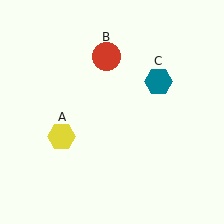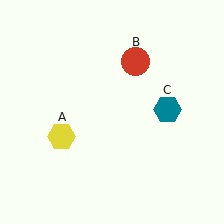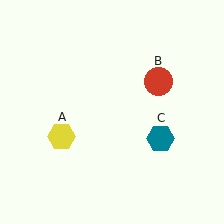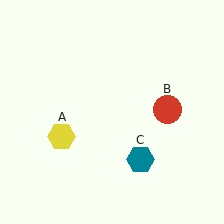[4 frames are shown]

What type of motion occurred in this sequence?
The red circle (object B), teal hexagon (object C) rotated clockwise around the center of the scene.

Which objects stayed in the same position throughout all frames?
Yellow hexagon (object A) remained stationary.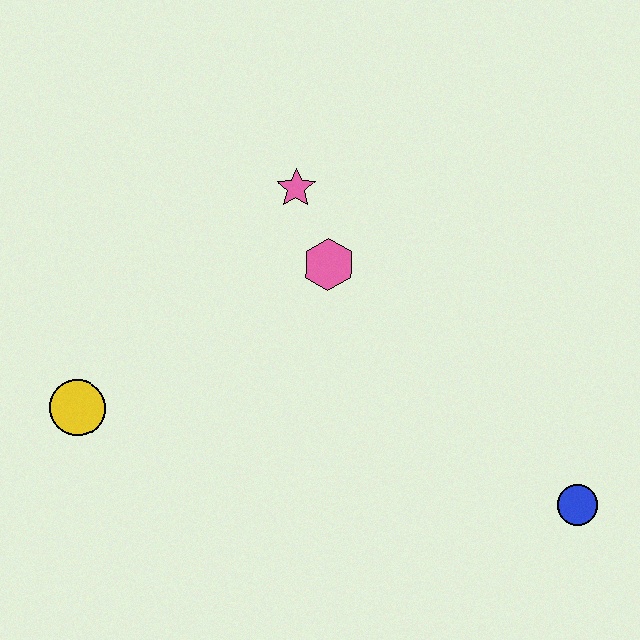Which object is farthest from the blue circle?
The yellow circle is farthest from the blue circle.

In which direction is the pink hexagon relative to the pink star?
The pink hexagon is below the pink star.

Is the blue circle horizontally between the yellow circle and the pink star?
No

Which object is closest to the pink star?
The pink hexagon is closest to the pink star.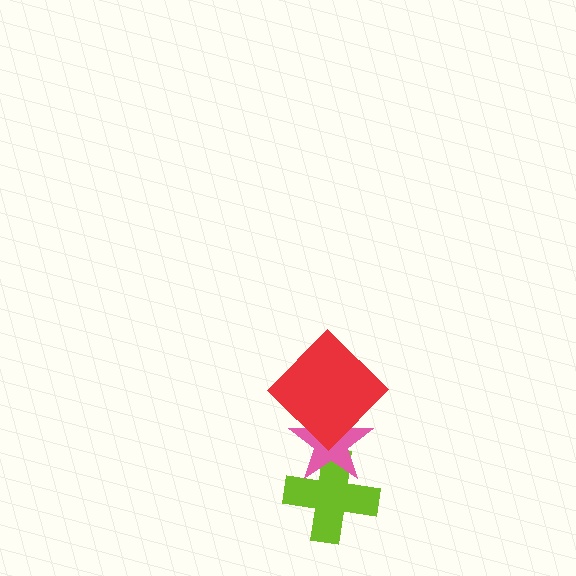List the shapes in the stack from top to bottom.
From top to bottom: the red diamond, the pink star, the lime cross.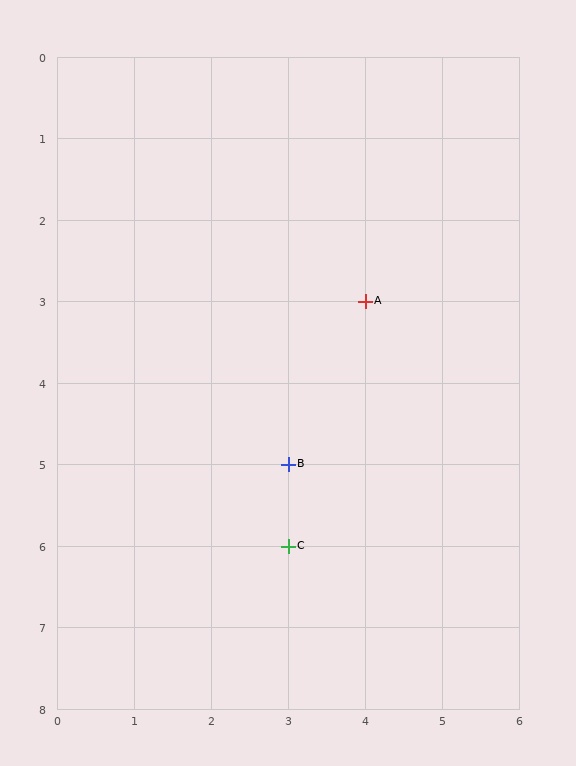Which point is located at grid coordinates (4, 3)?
Point A is at (4, 3).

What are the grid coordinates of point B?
Point B is at grid coordinates (3, 5).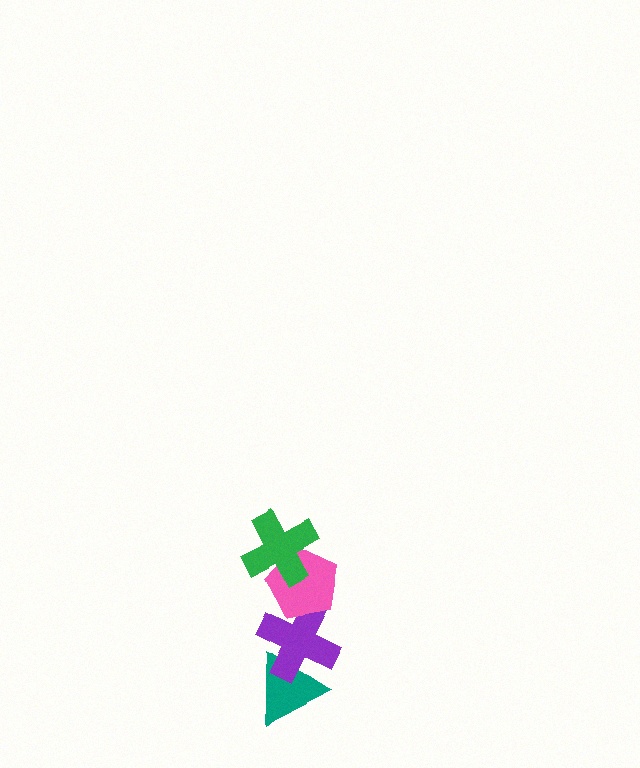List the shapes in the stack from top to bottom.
From top to bottom: the green cross, the pink pentagon, the purple cross, the teal triangle.